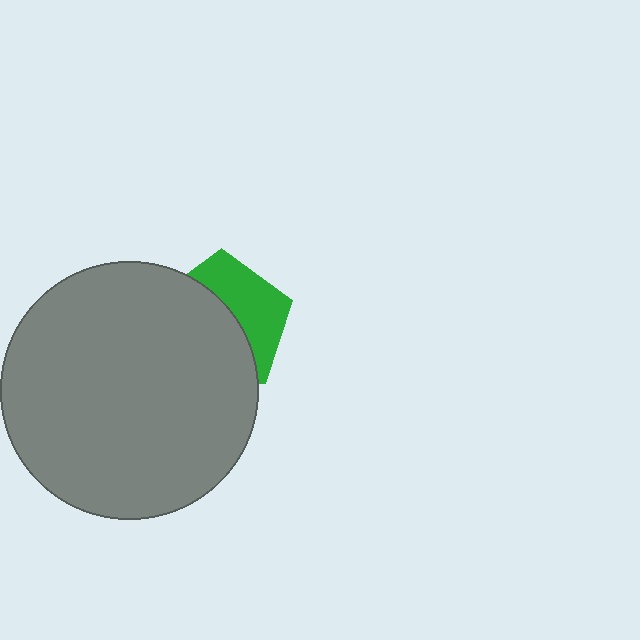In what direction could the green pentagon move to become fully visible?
The green pentagon could move toward the upper-right. That would shift it out from behind the gray circle entirely.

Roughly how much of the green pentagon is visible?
A small part of it is visible (roughly 41%).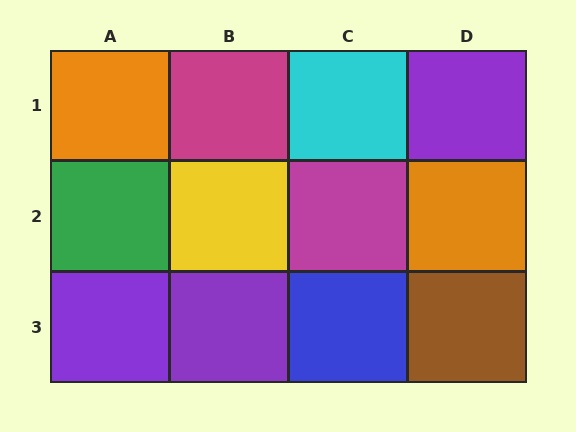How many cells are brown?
1 cell is brown.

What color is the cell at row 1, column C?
Cyan.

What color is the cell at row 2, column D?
Orange.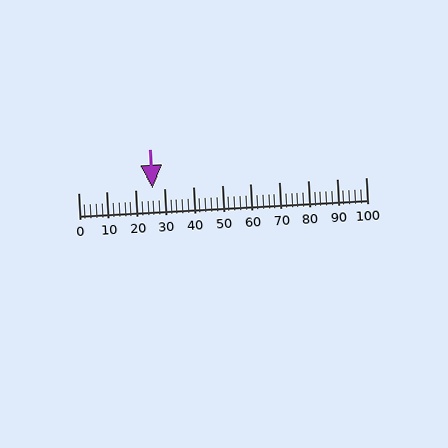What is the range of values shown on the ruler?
The ruler shows values from 0 to 100.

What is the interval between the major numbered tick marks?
The major tick marks are spaced 10 units apart.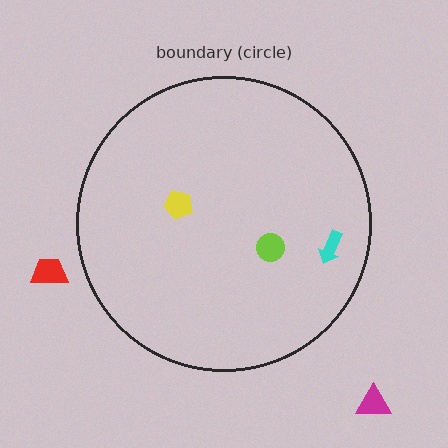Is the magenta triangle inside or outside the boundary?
Outside.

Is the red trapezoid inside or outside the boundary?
Outside.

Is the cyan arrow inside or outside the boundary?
Inside.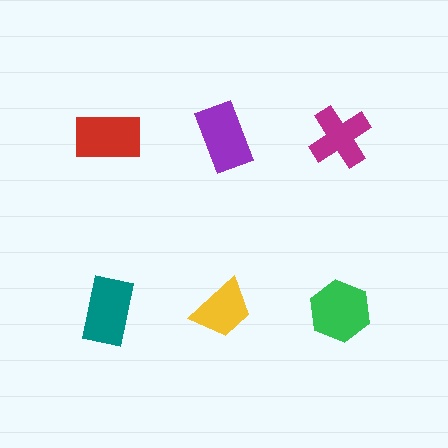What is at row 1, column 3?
A magenta cross.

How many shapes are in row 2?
3 shapes.